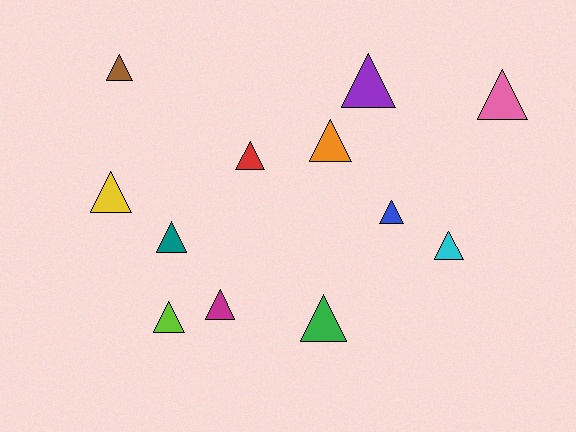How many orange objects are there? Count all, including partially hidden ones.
There is 1 orange object.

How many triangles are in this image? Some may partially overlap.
There are 12 triangles.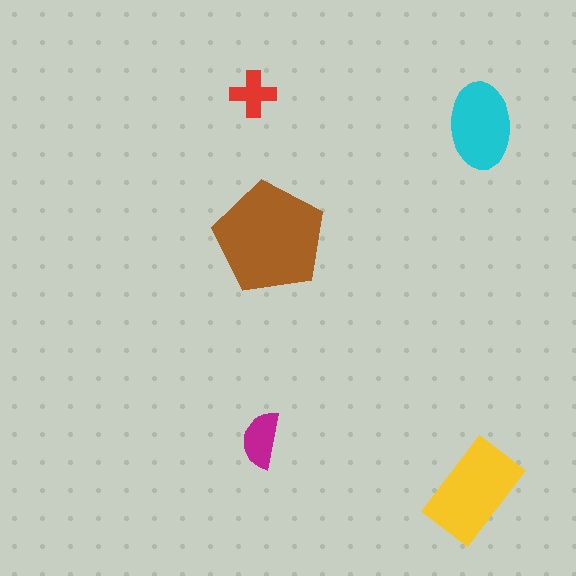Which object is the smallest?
The red cross.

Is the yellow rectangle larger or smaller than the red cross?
Larger.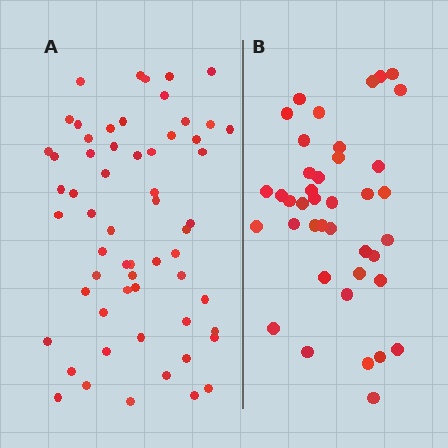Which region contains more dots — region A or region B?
Region A (the left region) has more dots.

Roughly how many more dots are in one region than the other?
Region A has approximately 20 more dots than region B.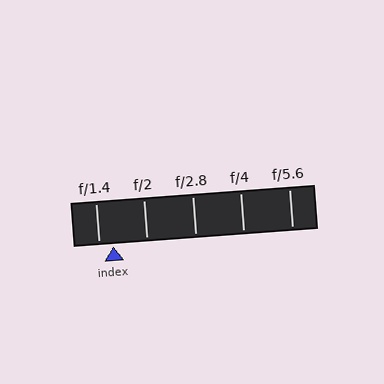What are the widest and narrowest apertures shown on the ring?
The widest aperture shown is f/1.4 and the narrowest is f/5.6.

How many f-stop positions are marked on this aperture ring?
There are 5 f-stop positions marked.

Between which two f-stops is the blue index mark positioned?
The index mark is between f/1.4 and f/2.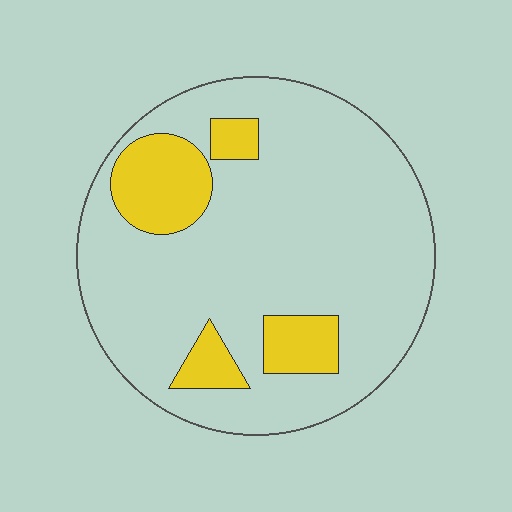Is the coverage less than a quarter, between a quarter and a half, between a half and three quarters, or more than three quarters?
Less than a quarter.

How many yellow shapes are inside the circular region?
4.